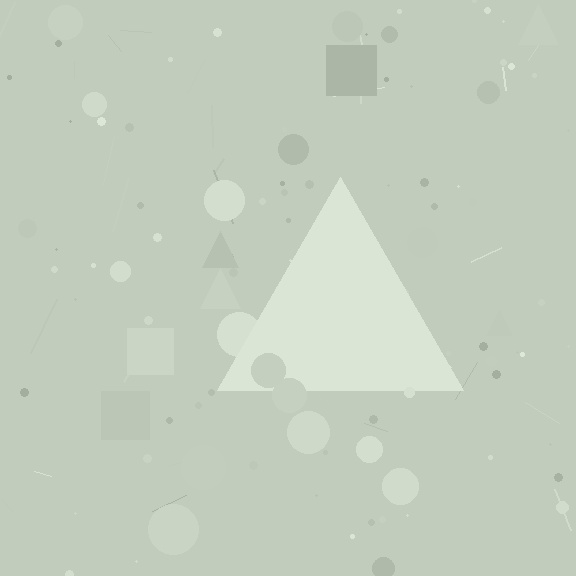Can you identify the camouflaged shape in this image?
The camouflaged shape is a triangle.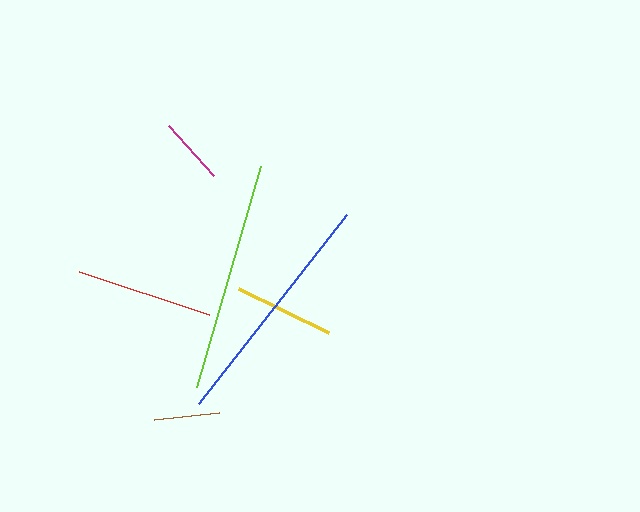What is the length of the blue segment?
The blue segment is approximately 239 pixels long.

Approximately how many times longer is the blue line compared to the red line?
The blue line is approximately 1.7 times the length of the red line.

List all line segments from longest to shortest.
From longest to shortest: blue, lime, red, yellow, magenta, brown.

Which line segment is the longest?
The blue line is the longest at approximately 239 pixels.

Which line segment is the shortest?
The brown line is the shortest at approximately 65 pixels.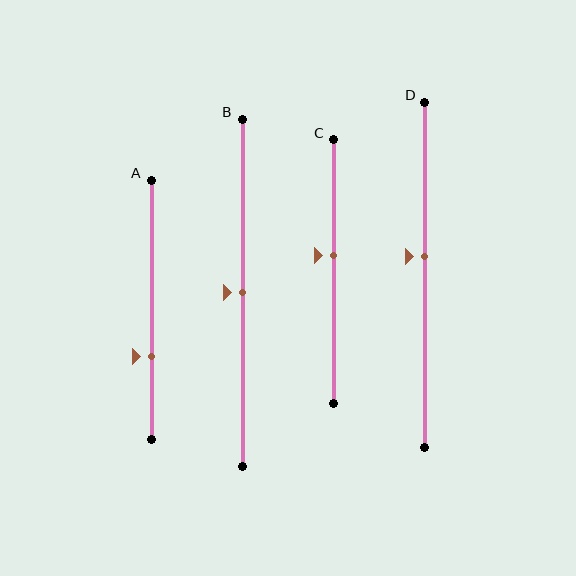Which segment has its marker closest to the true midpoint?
Segment B has its marker closest to the true midpoint.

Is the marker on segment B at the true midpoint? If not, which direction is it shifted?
Yes, the marker on segment B is at the true midpoint.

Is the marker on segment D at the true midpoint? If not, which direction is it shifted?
No, the marker on segment D is shifted upward by about 5% of the segment length.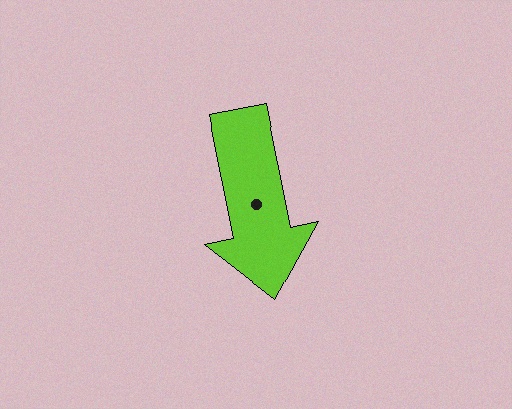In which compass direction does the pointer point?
South.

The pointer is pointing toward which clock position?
Roughly 6 o'clock.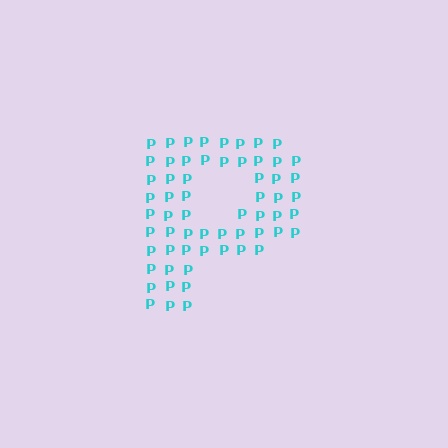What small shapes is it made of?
It is made of small letter P's.